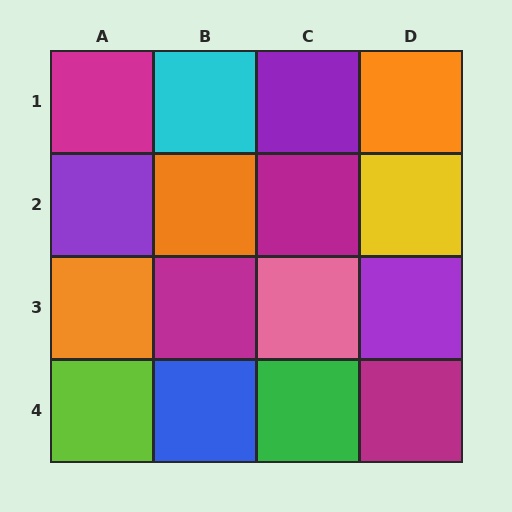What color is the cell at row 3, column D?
Purple.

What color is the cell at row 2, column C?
Magenta.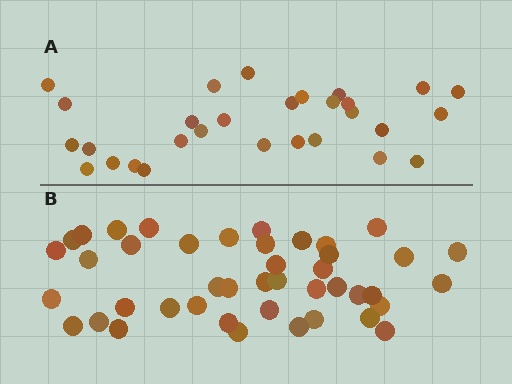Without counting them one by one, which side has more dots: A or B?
Region B (the bottom region) has more dots.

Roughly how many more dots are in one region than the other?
Region B has approximately 15 more dots than region A.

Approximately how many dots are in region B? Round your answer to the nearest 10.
About 40 dots. (The exact count is 43, which rounds to 40.)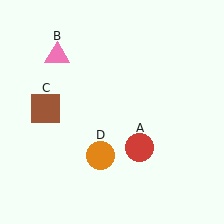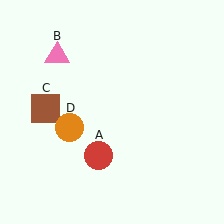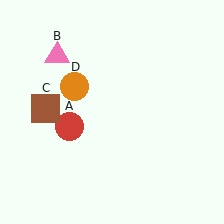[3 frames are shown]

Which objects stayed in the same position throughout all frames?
Pink triangle (object B) and brown square (object C) remained stationary.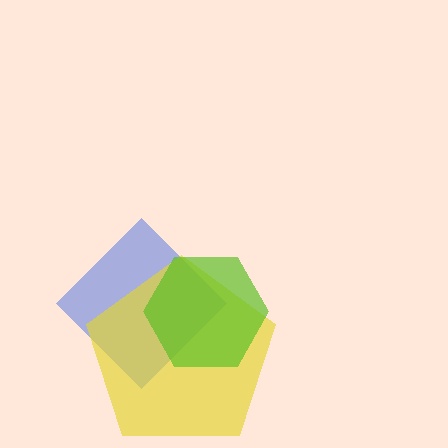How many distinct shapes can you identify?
There are 3 distinct shapes: a blue diamond, a yellow pentagon, a lime hexagon.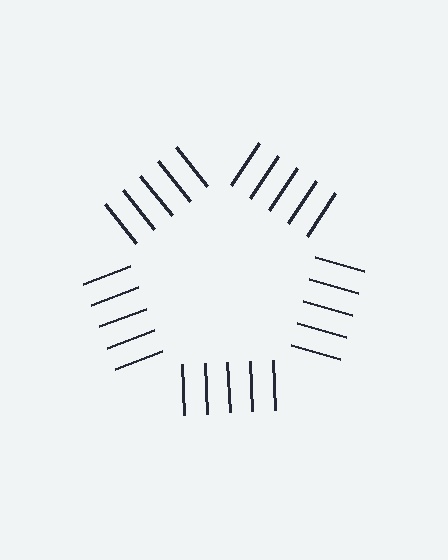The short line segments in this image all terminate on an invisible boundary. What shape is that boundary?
An illusory pentagon — the line segments terminate on its edges but no continuous stroke is drawn.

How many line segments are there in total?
25 — 5 along each of the 5 edges.